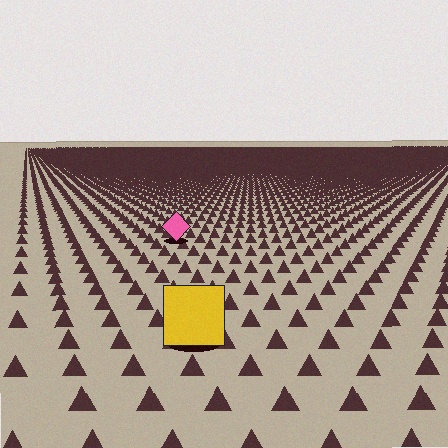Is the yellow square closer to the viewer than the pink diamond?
Yes. The yellow square is closer — you can tell from the texture gradient: the ground texture is coarser near it.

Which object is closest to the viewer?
The yellow square is closest. The texture marks near it are larger and more spread out.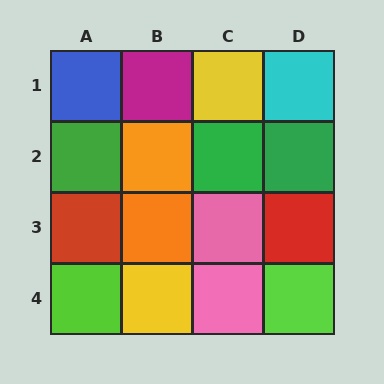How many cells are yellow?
2 cells are yellow.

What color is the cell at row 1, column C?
Yellow.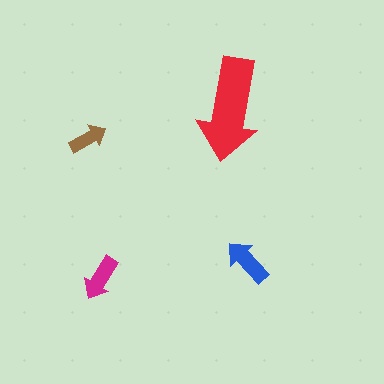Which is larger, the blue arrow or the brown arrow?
The blue one.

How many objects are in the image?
There are 4 objects in the image.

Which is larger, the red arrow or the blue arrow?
The red one.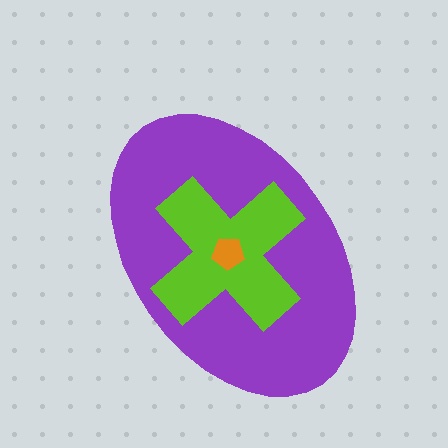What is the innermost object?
The orange pentagon.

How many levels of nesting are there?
3.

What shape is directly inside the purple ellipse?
The lime cross.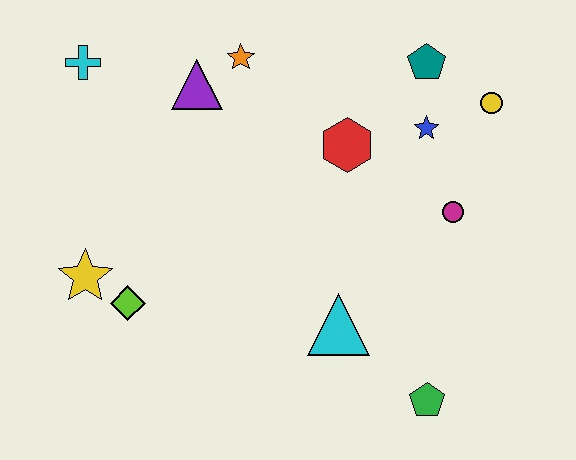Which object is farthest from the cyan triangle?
The cyan cross is farthest from the cyan triangle.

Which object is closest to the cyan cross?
The purple triangle is closest to the cyan cross.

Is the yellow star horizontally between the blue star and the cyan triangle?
No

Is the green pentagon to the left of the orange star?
No